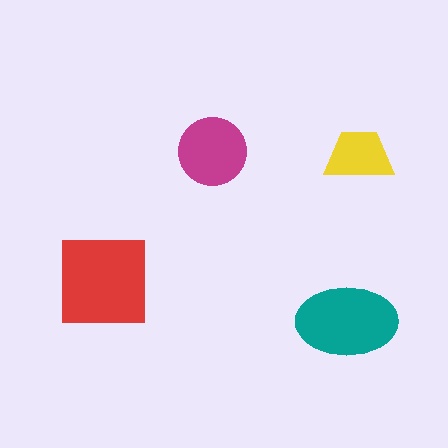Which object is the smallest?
The yellow trapezoid.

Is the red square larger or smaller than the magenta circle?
Larger.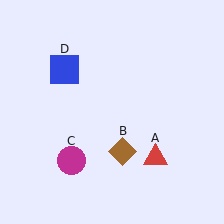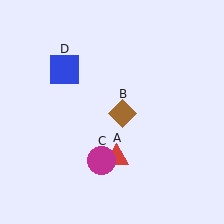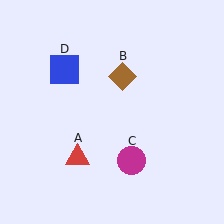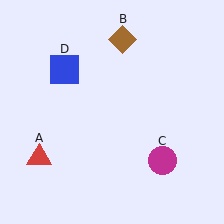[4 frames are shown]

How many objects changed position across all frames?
3 objects changed position: red triangle (object A), brown diamond (object B), magenta circle (object C).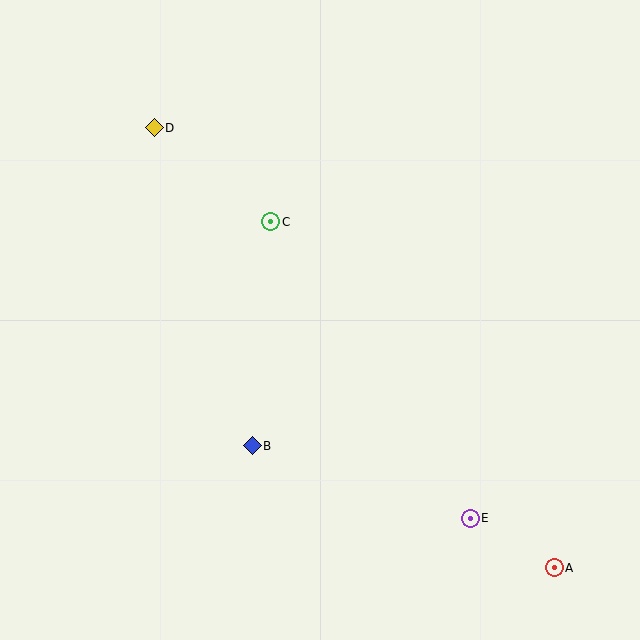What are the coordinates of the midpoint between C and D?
The midpoint between C and D is at (213, 175).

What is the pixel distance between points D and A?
The distance between D and A is 595 pixels.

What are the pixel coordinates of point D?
Point D is at (154, 128).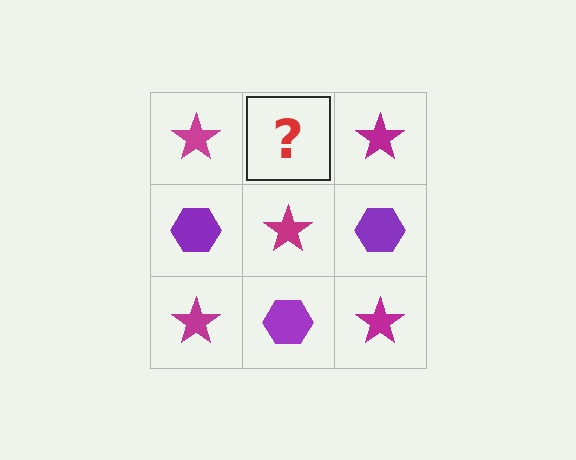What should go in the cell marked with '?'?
The missing cell should contain a purple hexagon.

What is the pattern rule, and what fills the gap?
The rule is that it alternates magenta star and purple hexagon in a checkerboard pattern. The gap should be filled with a purple hexagon.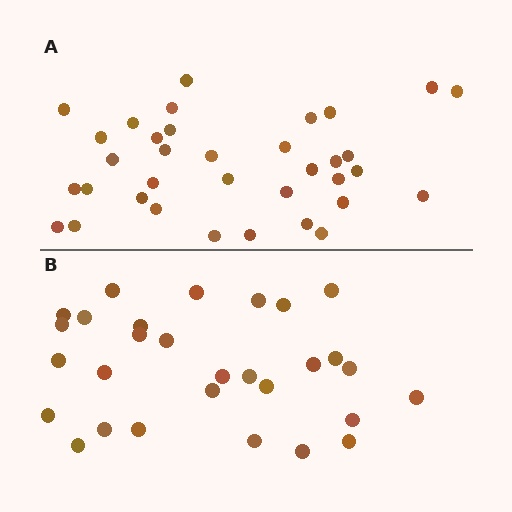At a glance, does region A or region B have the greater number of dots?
Region A (the top region) has more dots.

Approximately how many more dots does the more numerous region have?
Region A has about 6 more dots than region B.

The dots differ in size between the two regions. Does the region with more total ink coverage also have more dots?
No. Region B has more total ink coverage because its dots are larger, but region A actually contains more individual dots. Total area can be misleading — the number of items is what matters here.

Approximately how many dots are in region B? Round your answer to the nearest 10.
About 30 dots. (The exact count is 29, which rounds to 30.)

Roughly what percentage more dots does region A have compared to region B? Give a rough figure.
About 20% more.